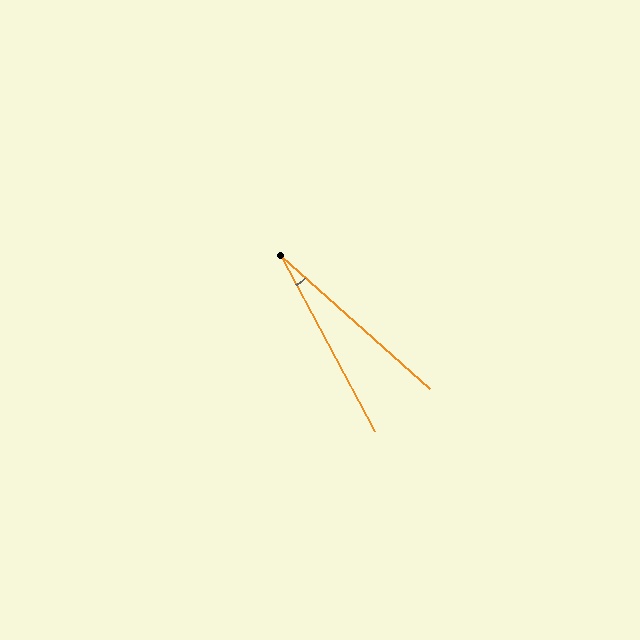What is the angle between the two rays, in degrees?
Approximately 20 degrees.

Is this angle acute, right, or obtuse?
It is acute.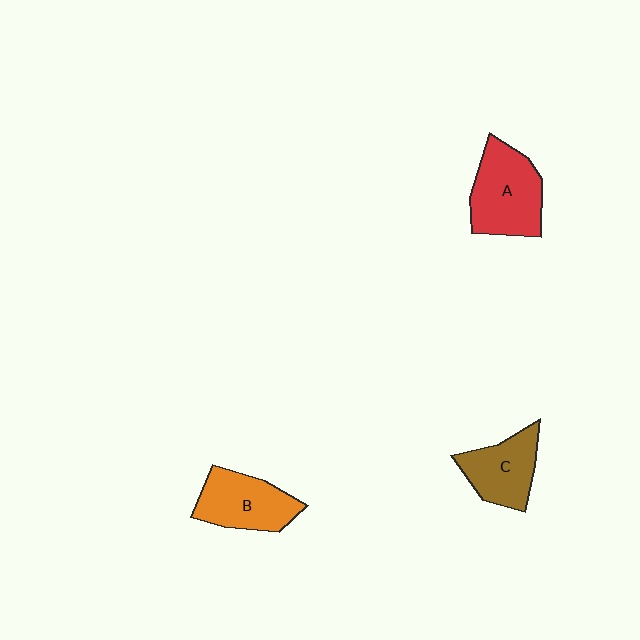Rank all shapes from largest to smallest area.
From largest to smallest: A (red), B (orange), C (brown).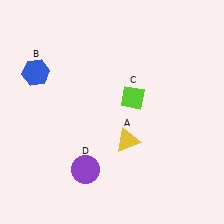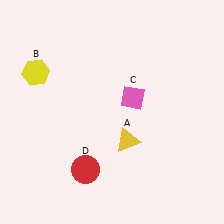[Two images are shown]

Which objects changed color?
B changed from blue to yellow. C changed from lime to pink. D changed from purple to red.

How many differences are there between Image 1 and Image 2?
There are 3 differences between the two images.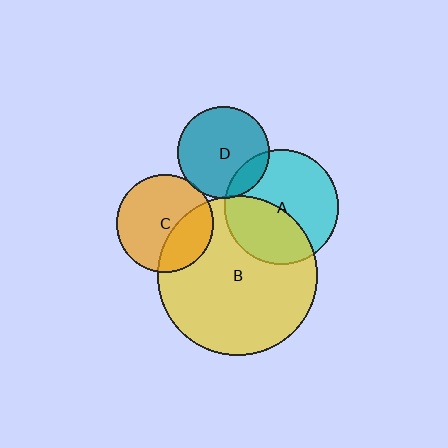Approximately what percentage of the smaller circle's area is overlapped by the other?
Approximately 40%.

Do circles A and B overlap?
Yes.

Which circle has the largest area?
Circle B (yellow).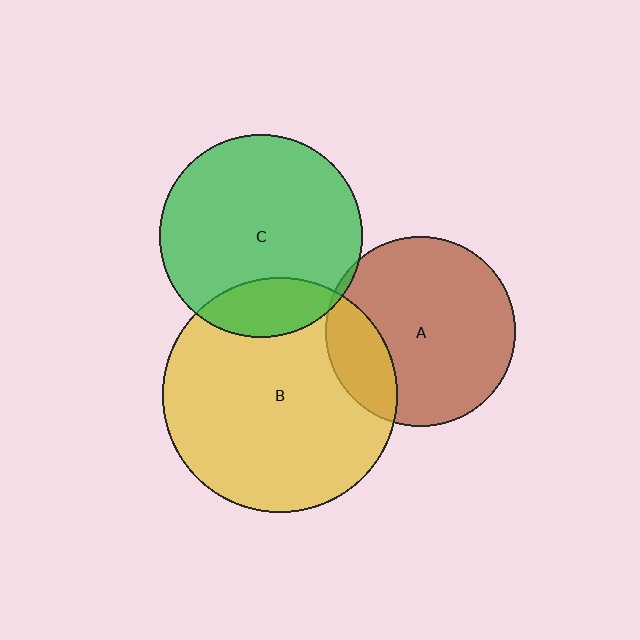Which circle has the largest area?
Circle B (yellow).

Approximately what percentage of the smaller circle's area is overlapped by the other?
Approximately 20%.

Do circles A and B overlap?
Yes.